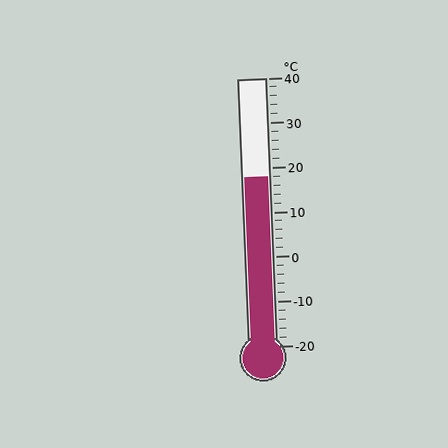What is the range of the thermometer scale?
The thermometer scale ranges from -20°C to 40°C.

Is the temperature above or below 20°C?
The temperature is below 20°C.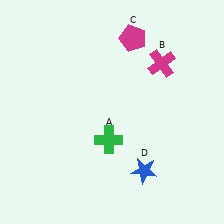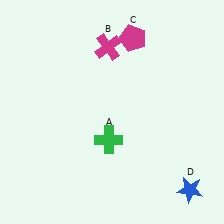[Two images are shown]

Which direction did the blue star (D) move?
The blue star (D) moved right.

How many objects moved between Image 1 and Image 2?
2 objects moved between the two images.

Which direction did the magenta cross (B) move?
The magenta cross (B) moved left.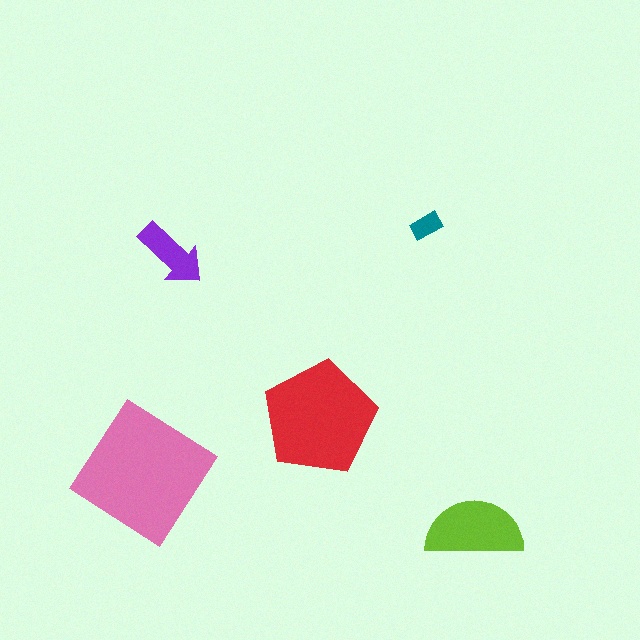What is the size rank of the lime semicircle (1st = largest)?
3rd.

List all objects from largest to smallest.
The pink diamond, the red pentagon, the lime semicircle, the purple arrow, the teal rectangle.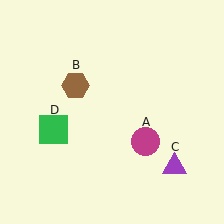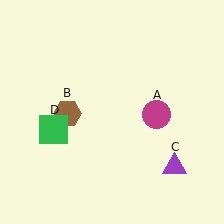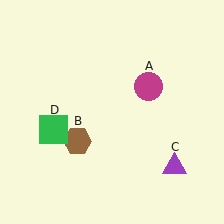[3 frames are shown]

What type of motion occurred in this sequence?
The magenta circle (object A), brown hexagon (object B) rotated counterclockwise around the center of the scene.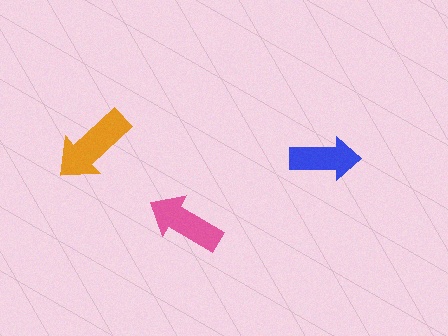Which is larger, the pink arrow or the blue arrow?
The pink one.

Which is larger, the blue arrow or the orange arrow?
The orange one.